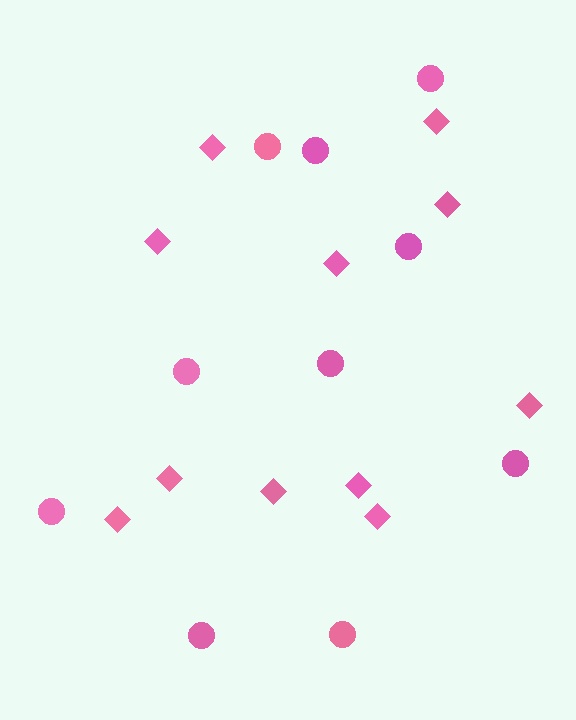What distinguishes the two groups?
There are 2 groups: one group of circles (10) and one group of diamonds (11).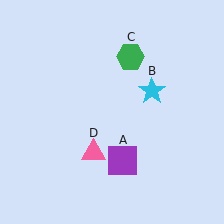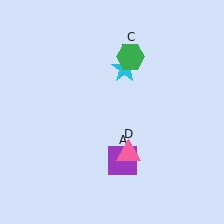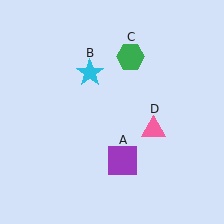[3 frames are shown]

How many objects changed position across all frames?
2 objects changed position: cyan star (object B), pink triangle (object D).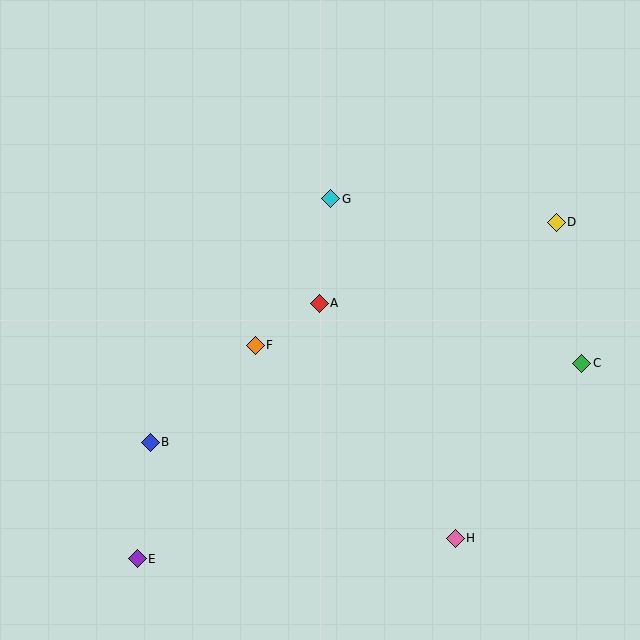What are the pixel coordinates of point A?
Point A is at (319, 303).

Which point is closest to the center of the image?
Point A at (319, 303) is closest to the center.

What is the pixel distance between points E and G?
The distance between E and G is 409 pixels.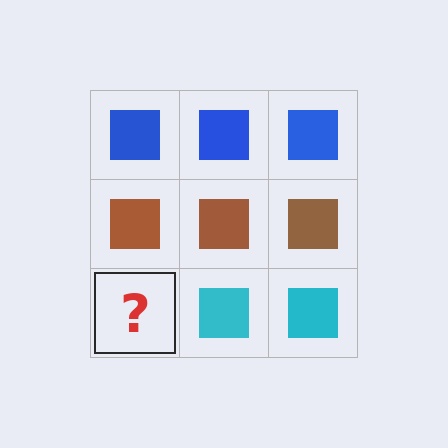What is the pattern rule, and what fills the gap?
The rule is that each row has a consistent color. The gap should be filled with a cyan square.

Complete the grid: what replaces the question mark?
The question mark should be replaced with a cyan square.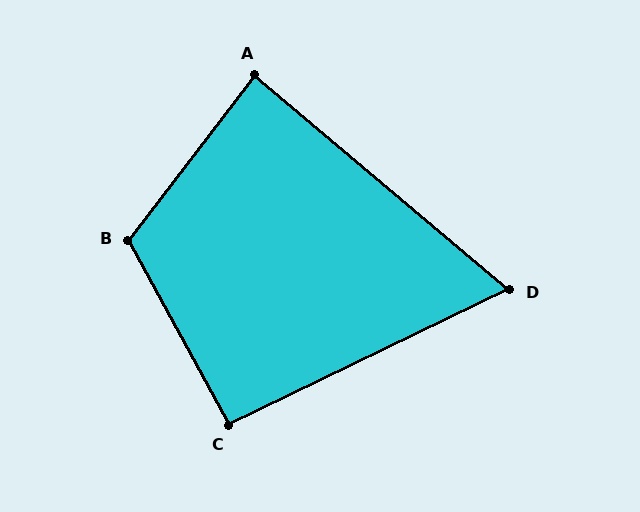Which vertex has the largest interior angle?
B, at approximately 114 degrees.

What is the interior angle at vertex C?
Approximately 93 degrees (approximately right).